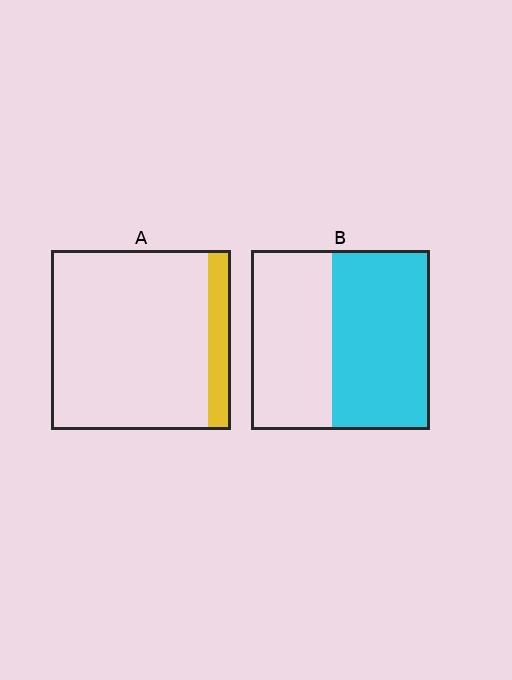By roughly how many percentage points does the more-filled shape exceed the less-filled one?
By roughly 40 percentage points (B over A).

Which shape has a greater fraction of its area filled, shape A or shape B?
Shape B.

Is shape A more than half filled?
No.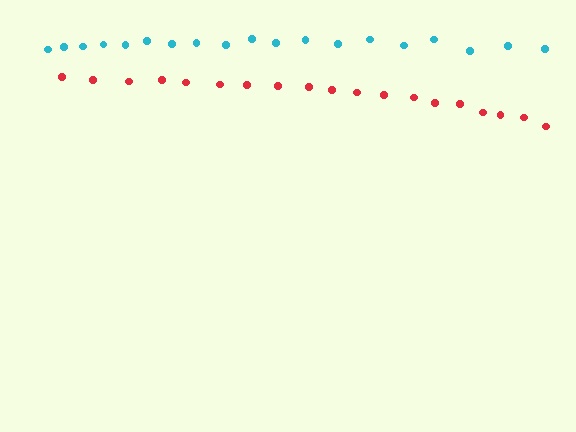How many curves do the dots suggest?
There are 2 distinct paths.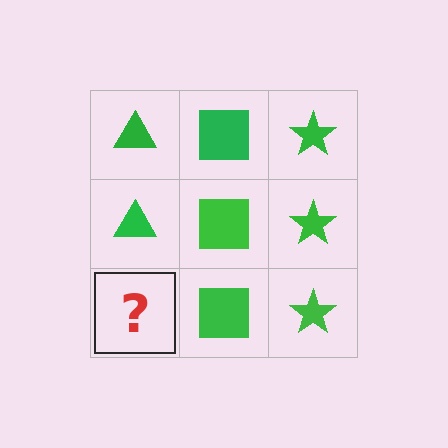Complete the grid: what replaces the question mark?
The question mark should be replaced with a green triangle.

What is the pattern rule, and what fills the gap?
The rule is that each column has a consistent shape. The gap should be filled with a green triangle.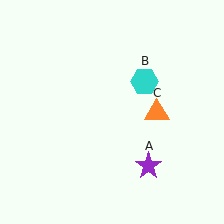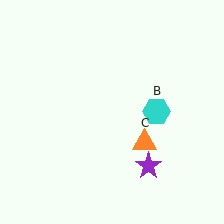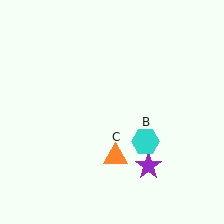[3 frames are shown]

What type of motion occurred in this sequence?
The cyan hexagon (object B), orange triangle (object C) rotated clockwise around the center of the scene.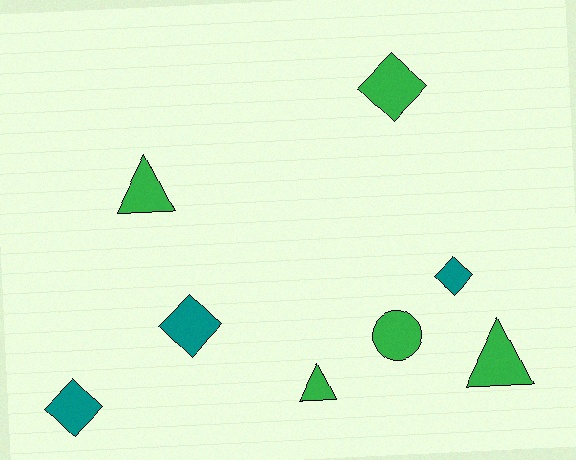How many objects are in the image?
There are 8 objects.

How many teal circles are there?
There are no teal circles.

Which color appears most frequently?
Green, with 5 objects.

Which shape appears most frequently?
Diamond, with 4 objects.